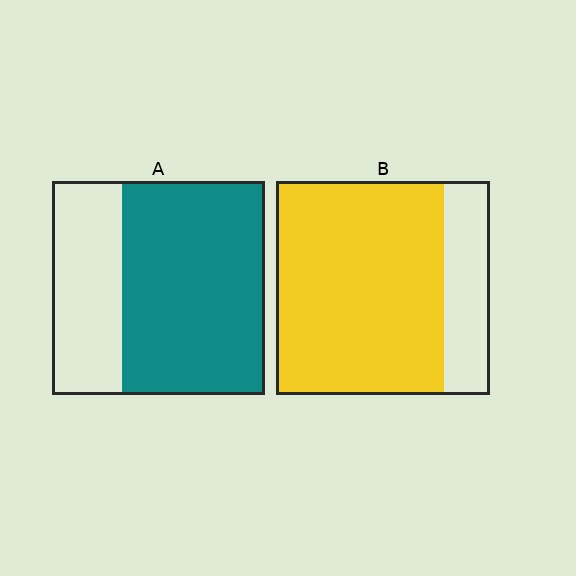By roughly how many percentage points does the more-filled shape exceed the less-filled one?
By roughly 10 percentage points (B over A).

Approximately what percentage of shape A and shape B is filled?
A is approximately 65% and B is approximately 80%.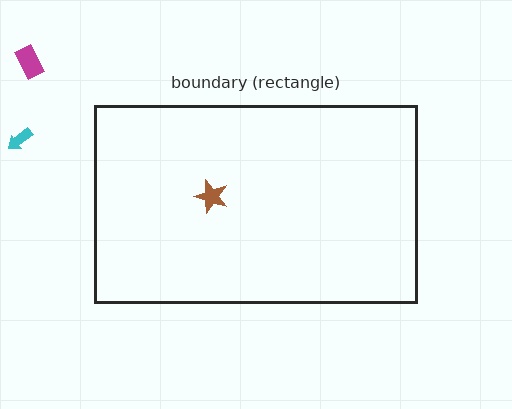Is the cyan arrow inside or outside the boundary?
Outside.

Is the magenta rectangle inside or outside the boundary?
Outside.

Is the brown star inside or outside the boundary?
Inside.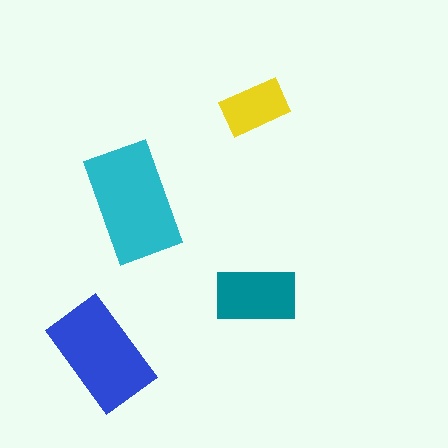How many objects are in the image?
There are 4 objects in the image.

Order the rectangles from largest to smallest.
the cyan one, the blue one, the teal one, the yellow one.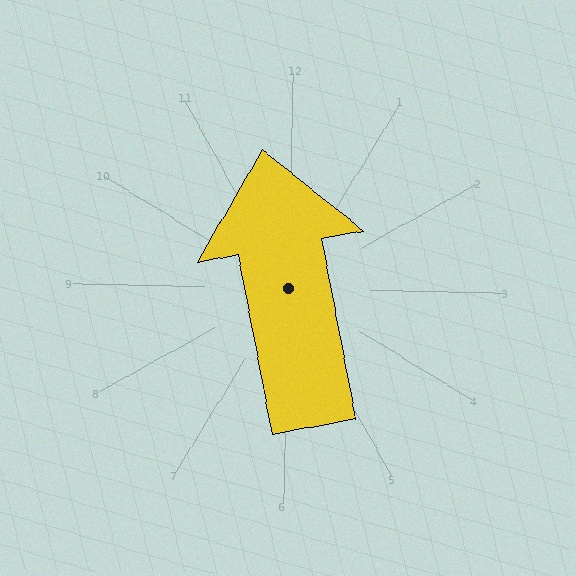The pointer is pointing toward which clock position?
Roughly 12 o'clock.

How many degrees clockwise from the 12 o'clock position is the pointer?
Approximately 348 degrees.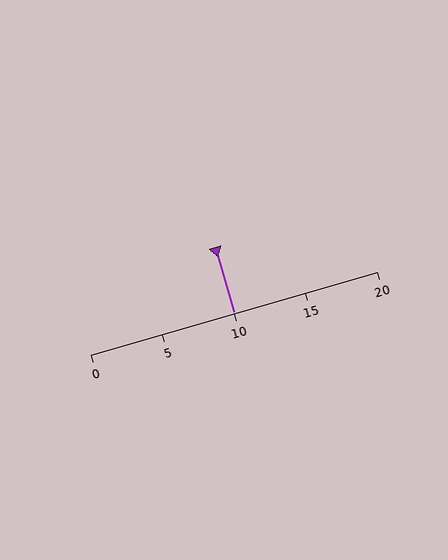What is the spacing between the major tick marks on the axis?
The major ticks are spaced 5 apart.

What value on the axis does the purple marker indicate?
The marker indicates approximately 10.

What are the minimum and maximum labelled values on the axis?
The axis runs from 0 to 20.